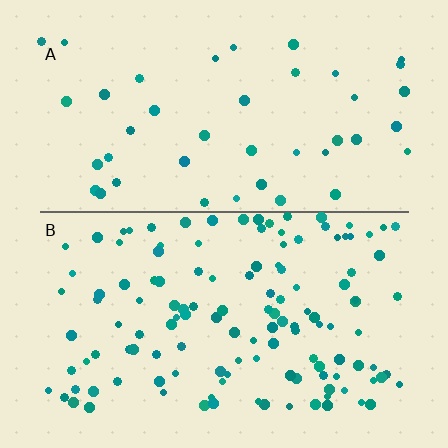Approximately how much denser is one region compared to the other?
Approximately 2.9× — region B over region A.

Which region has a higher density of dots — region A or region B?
B (the bottom).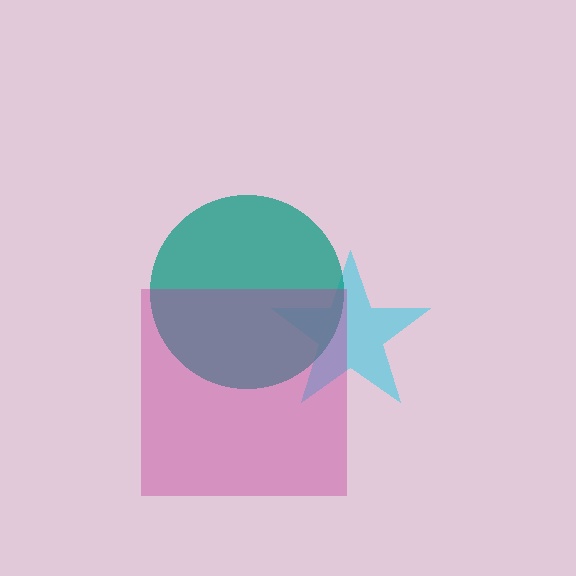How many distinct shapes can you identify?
There are 3 distinct shapes: a cyan star, a teal circle, a magenta square.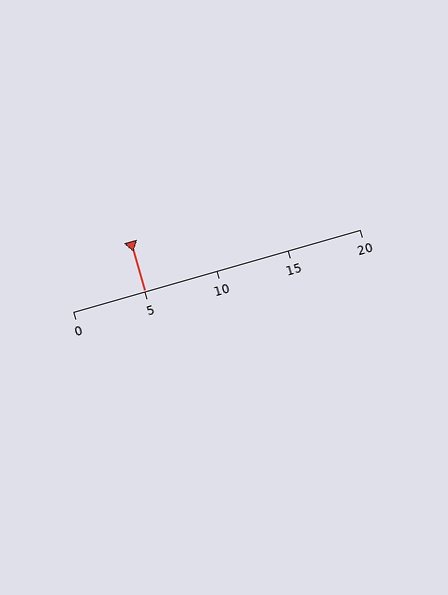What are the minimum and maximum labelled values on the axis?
The axis runs from 0 to 20.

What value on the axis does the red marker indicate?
The marker indicates approximately 5.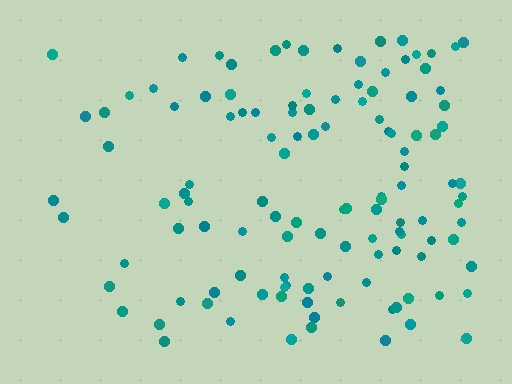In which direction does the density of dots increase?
From left to right, with the right side densest.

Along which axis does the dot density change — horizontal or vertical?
Horizontal.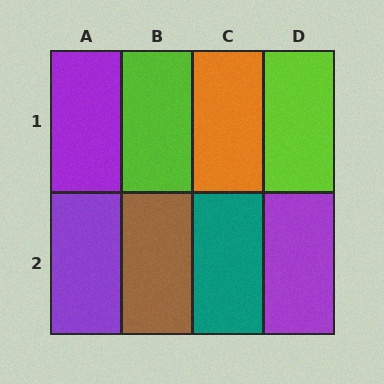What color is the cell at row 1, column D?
Lime.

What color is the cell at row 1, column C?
Orange.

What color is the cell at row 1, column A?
Purple.